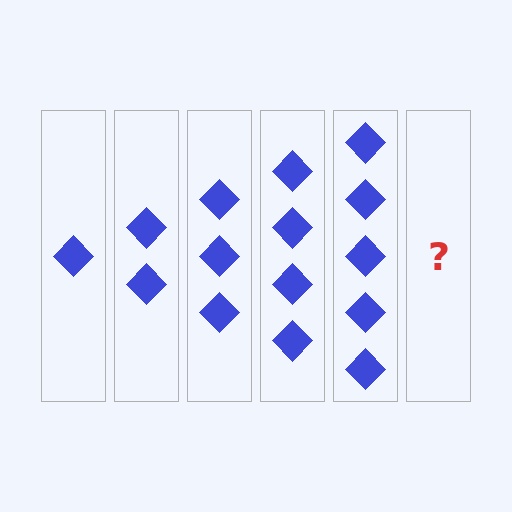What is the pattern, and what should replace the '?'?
The pattern is that each step adds one more diamond. The '?' should be 6 diamonds.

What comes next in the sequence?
The next element should be 6 diamonds.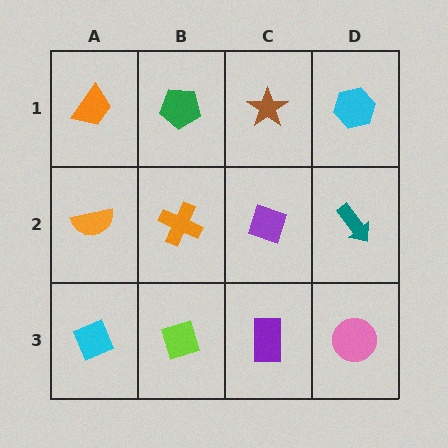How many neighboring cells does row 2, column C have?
4.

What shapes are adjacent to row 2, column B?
A green pentagon (row 1, column B), a lime diamond (row 3, column B), an orange semicircle (row 2, column A), a purple diamond (row 2, column C).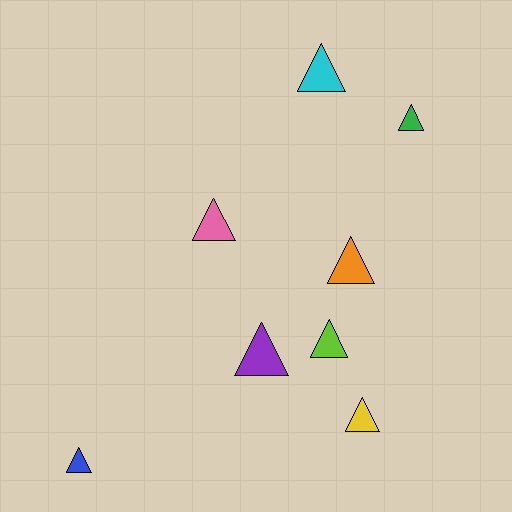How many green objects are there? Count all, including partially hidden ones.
There is 1 green object.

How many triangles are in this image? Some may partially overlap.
There are 8 triangles.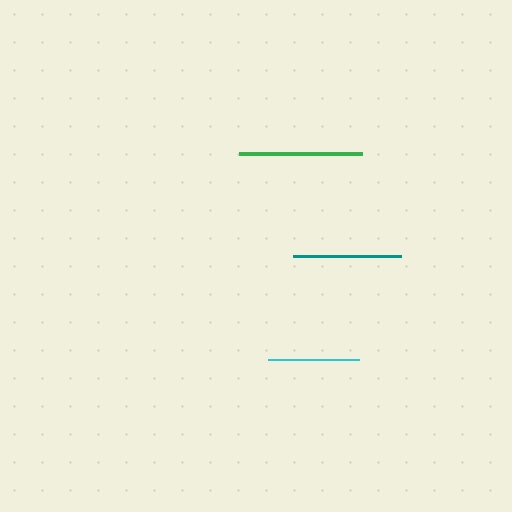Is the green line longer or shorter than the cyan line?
The green line is longer than the cyan line.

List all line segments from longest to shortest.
From longest to shortest: green, teal, cyan.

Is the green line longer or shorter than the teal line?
The green line is longer than the teal line.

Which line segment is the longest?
The green line is the longest at approximately 124 pixels.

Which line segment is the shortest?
The cyan line is the shortest at approximately 92 pixels.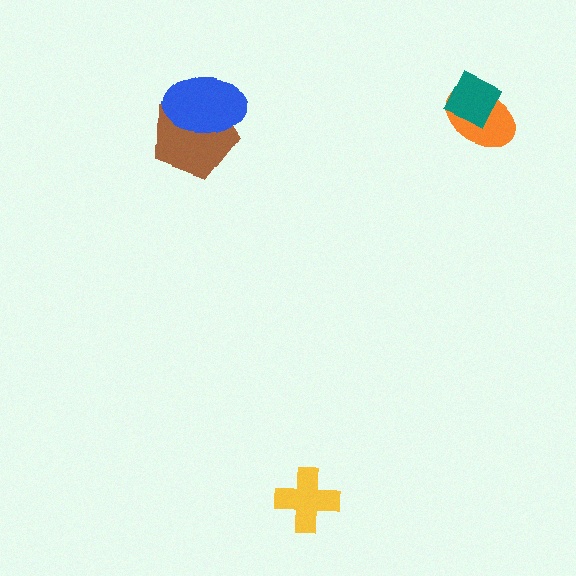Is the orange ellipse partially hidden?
Yes, it is partially covered by another shape.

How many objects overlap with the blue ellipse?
1 object overlaps with the blue ellipse.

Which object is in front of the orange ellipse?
The teal diamond is in front of the orange ellipse.